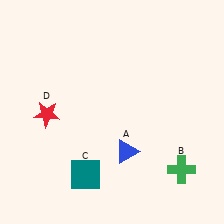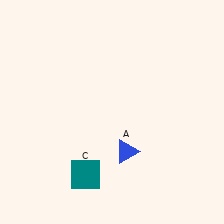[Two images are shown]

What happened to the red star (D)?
The red star (D) was removed in Image 2. It was in the bottom-left area of Image 1.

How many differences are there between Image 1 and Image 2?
There are 2 differences between the two images.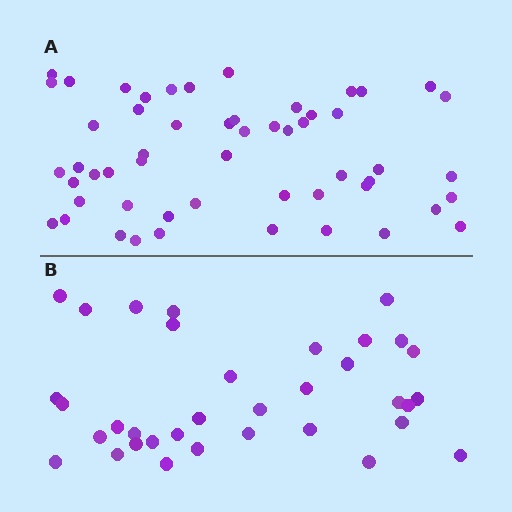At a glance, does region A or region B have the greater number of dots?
Region A (the top region) has more dots.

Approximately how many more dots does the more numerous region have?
Region A has approximately 20 more dots than region B.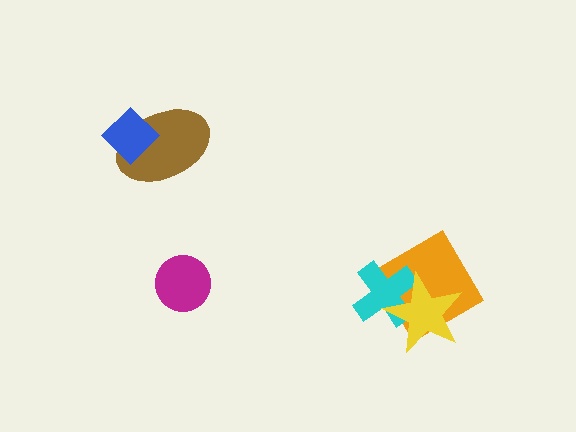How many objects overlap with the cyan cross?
2 objects overlap with the cyan cross.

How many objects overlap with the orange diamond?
2 objects overlap with the orange diamond.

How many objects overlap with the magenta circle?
0 objects overlap with the magenta circle.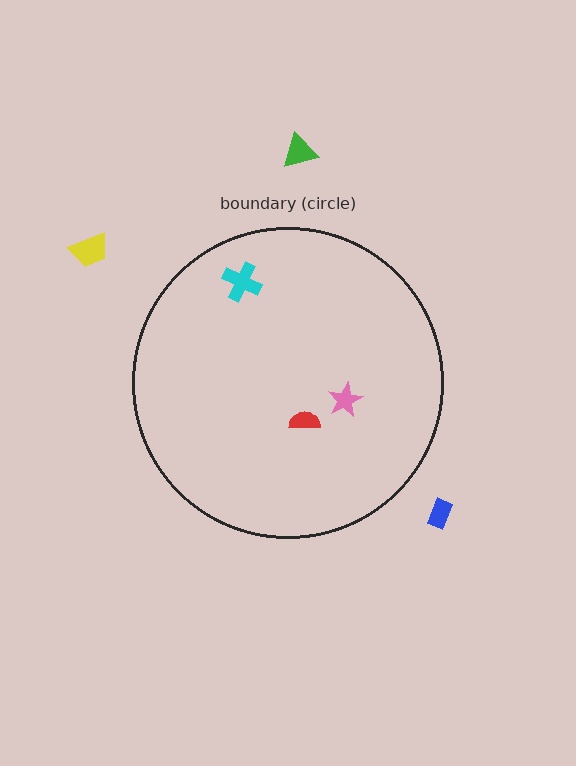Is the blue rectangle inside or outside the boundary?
Outside.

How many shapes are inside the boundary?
3 inside, 3 outside.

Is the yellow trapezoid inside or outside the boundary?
Outside.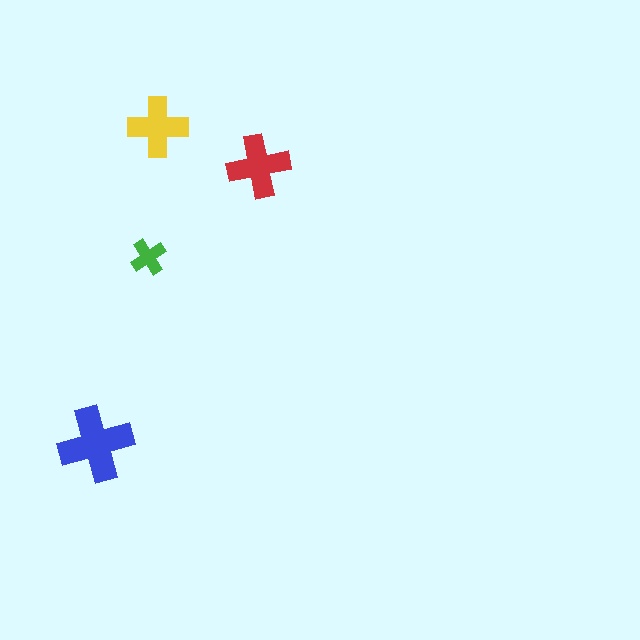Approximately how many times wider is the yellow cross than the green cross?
About 1.5 times wider.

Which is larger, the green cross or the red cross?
The red one.